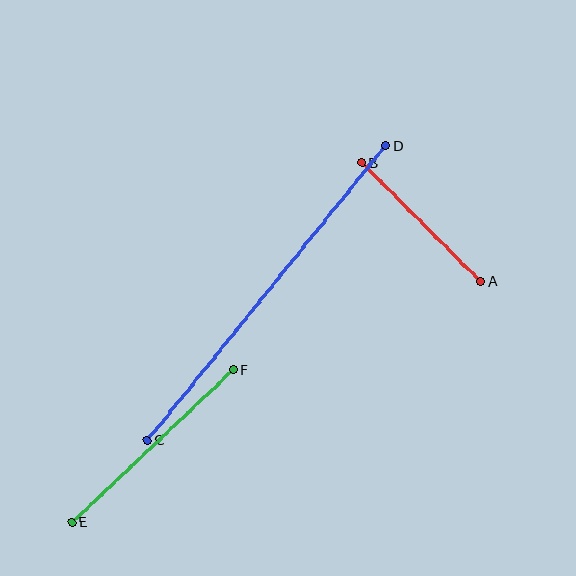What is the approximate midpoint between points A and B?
The midpoint is at approximately (421, 222) pixels.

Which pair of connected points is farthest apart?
Points C and D are farthest apart.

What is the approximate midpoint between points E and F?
The midpoint is at approximately (152, 446) pixels.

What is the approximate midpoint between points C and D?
The midpoint is at approximately (267, 293) pixels.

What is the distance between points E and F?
The distance is approximately 222 pixels.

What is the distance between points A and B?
The distance is approximately 168 pixels.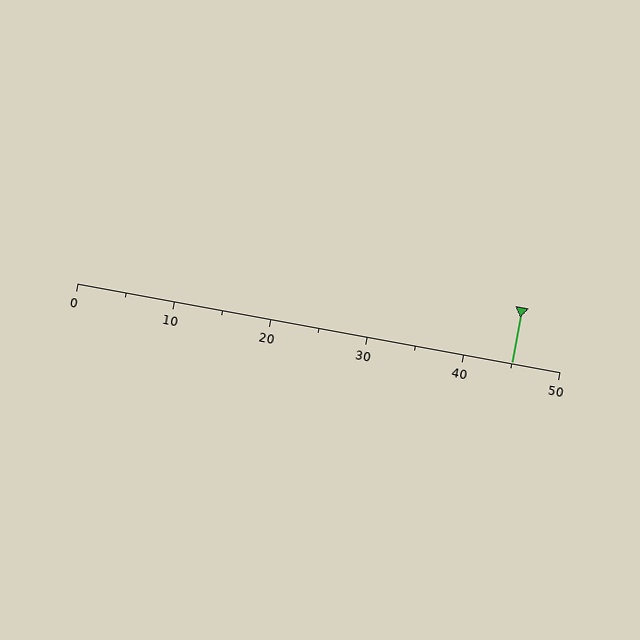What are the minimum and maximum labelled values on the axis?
The axis runs from 0 to 50.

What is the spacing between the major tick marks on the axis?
The major ticks are spaced 10 apart.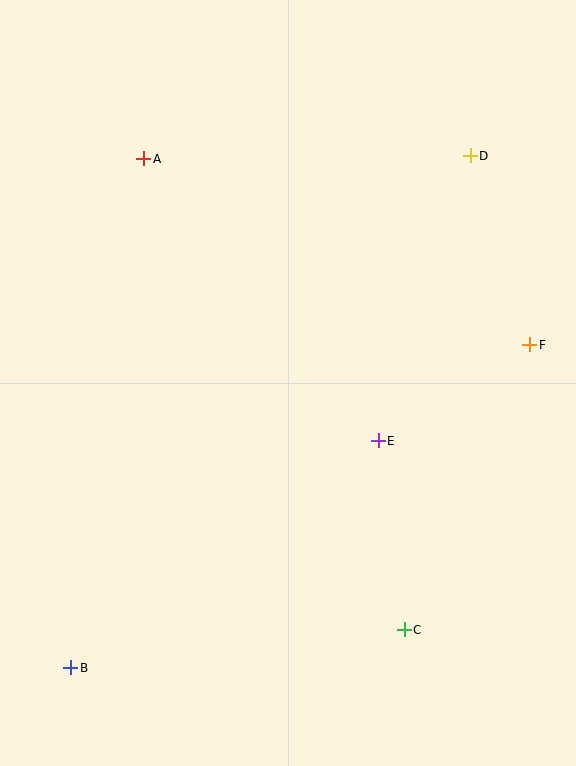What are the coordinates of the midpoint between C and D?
The midpoint between C and D is at (437, 393).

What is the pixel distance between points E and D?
The distance between E and D is 300 pixels.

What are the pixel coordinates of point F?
Point F is at (530, 345).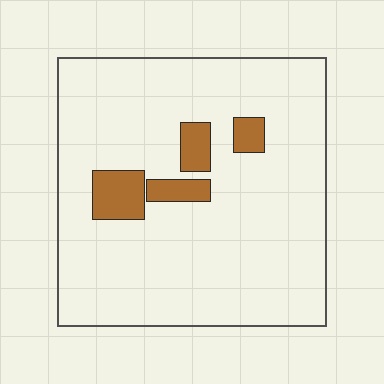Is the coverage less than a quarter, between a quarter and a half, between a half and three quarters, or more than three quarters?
Less than a quarter.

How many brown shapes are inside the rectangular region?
4.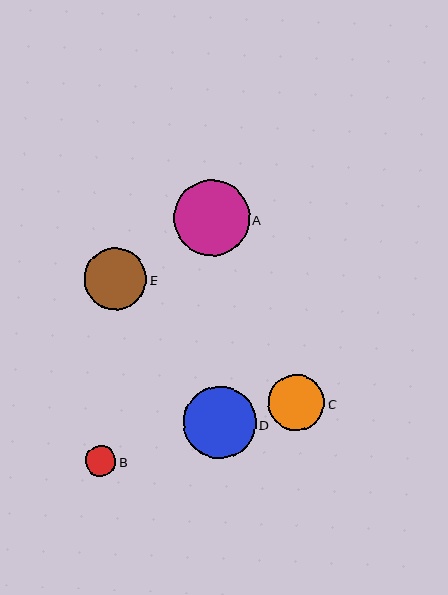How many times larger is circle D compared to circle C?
Circle D is approximately 1.3 times the size of circle C.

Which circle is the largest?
Circle A is the largest with a size of approximately 75 pixels.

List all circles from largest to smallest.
From largest to smallest: A, D, E, C, B.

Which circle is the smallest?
Circle B is the smallest with a size of approximately 31 pixels.